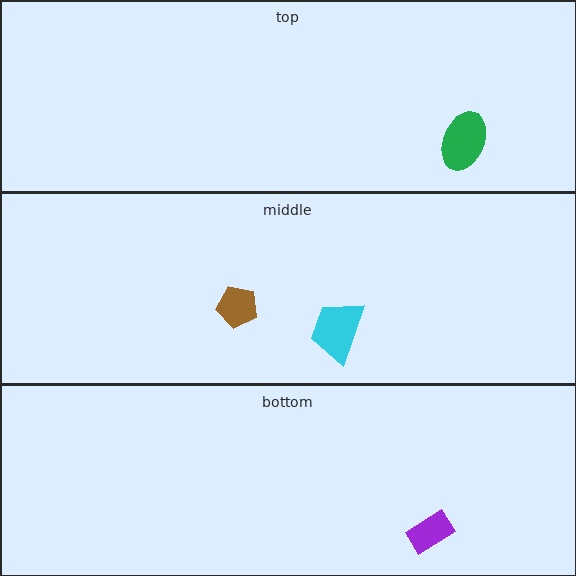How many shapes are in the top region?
1.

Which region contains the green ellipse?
The top region.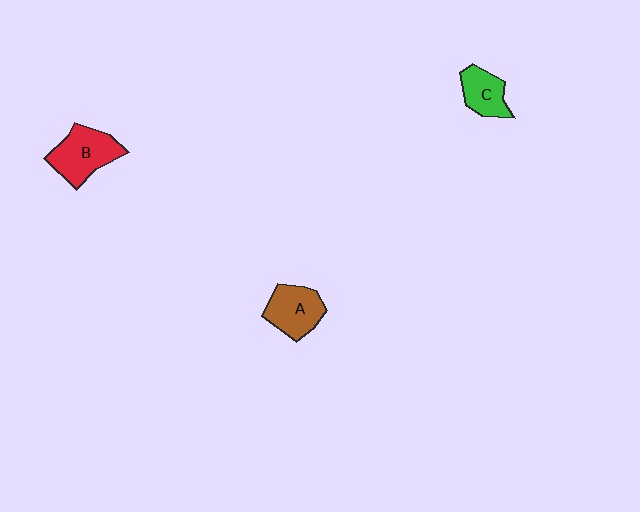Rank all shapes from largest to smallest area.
From largest to smallest: B (red), A (brown), C (green).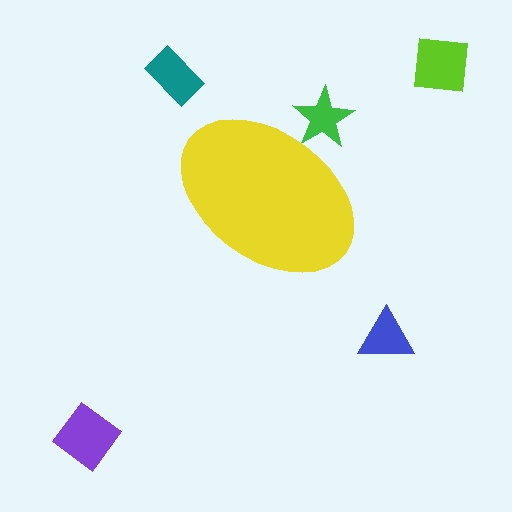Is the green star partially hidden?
Yes, the green star is partially hidden behind the yellow ellipse.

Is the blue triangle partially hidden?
No, the blue triangle is fully visible.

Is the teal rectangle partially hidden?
No, the teal rectangle is fully visible.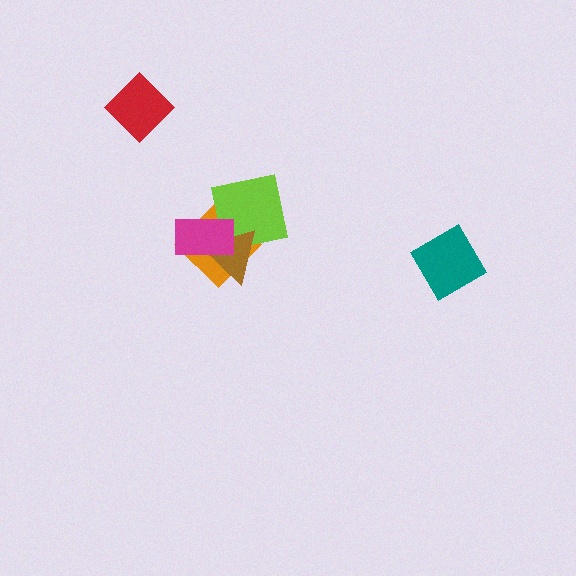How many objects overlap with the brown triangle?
3 objects overlap with the brown triangle.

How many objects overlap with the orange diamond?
3 objects overlap with the orange diamond.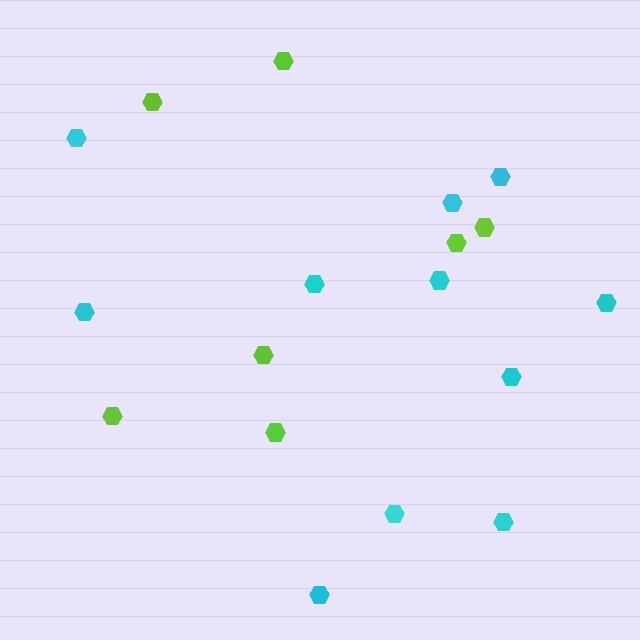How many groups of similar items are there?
There are 2 groups: one group of lime hexagons (7) and one group of cyan hexagons (11).